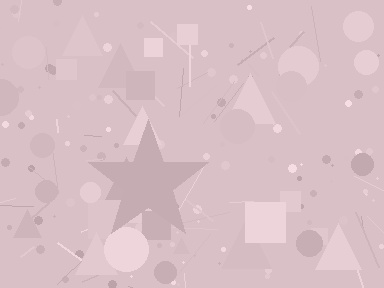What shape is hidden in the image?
A star is hidden in the image.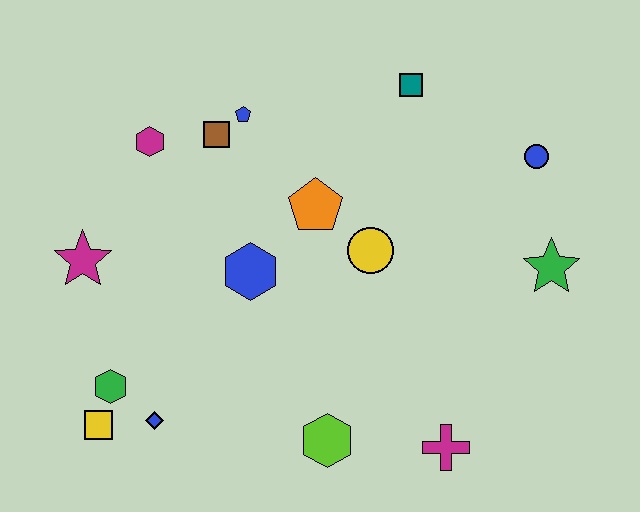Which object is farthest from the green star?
The yellow square is farthest from the green star.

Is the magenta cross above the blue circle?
No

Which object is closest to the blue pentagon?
The brown square is closest to the blue pentagon.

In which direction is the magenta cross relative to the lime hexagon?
The magenta cross is to the right of the lime hexagon.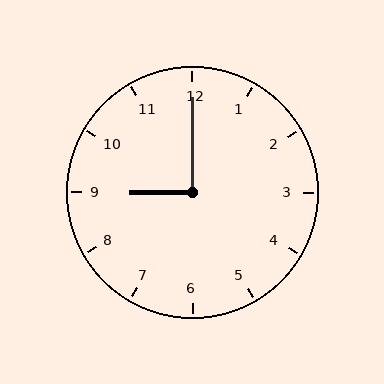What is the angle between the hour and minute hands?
Approximately 90 degrees.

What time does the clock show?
9:00.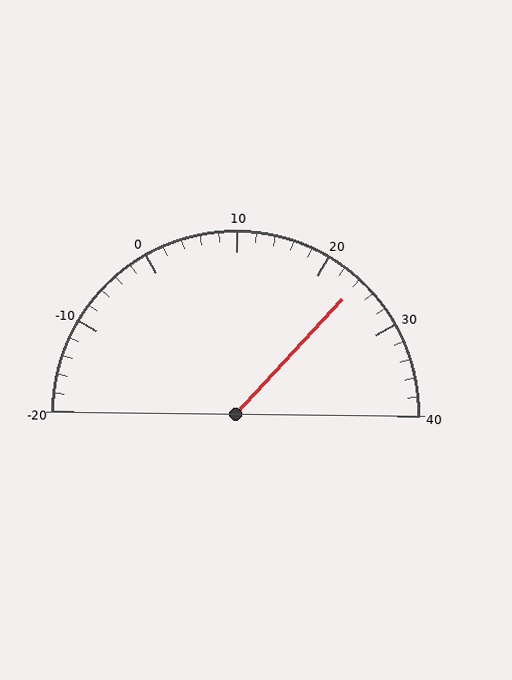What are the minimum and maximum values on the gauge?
The gauge ranges from -20 to 40.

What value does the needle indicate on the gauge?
The needle indicates approximately 24.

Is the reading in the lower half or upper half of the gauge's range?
The reading is in the upper half of the range (-20 to 40).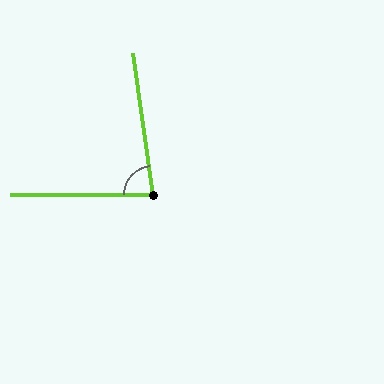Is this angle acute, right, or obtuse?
It is acute.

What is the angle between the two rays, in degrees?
Approximately 82 degrees.